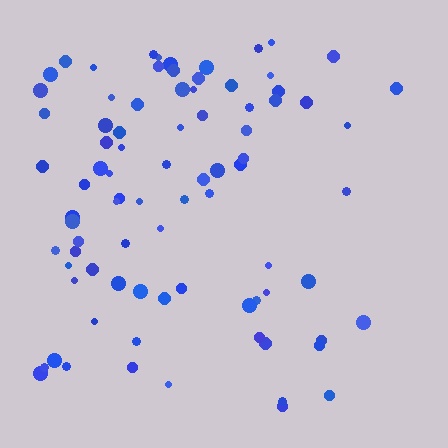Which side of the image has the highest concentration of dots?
The left.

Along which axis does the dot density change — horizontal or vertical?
Horizontal.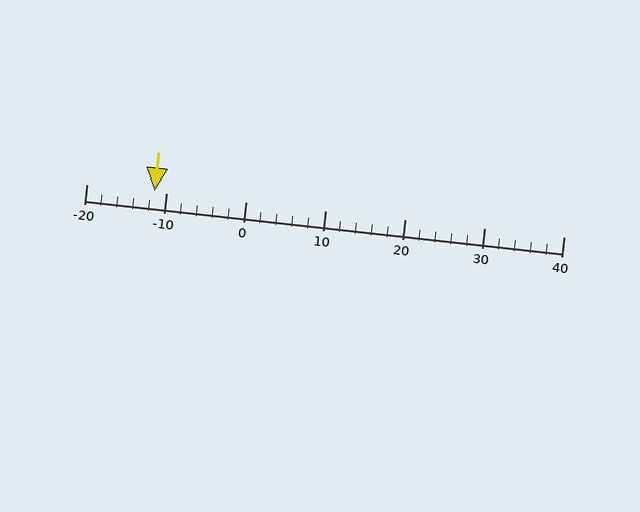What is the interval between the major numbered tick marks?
The major tick marks are spaced 10 units apart.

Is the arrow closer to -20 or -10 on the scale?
The arrow is closer to -10.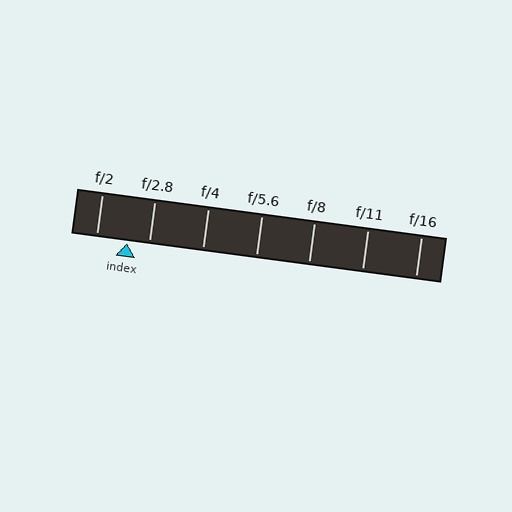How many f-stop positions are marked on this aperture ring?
There are 7 f-stop positions marked.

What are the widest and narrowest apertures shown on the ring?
The widest aperture shown is f/2 and the narrowest is f/16.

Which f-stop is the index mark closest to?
The index mark is closest to f/2.8.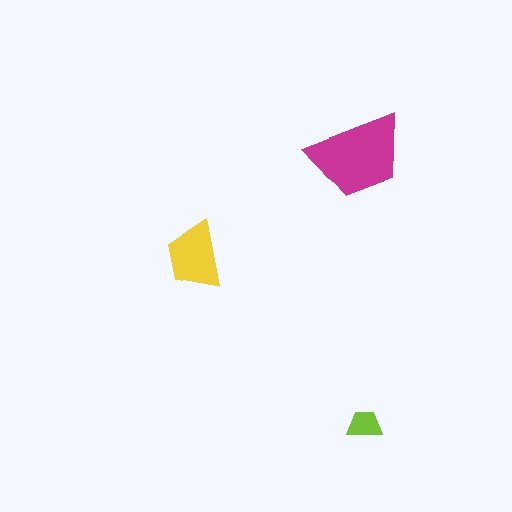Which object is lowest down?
The lime trapezoid is bottommost.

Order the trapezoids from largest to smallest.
the magenta one, the yellow one, the lime one.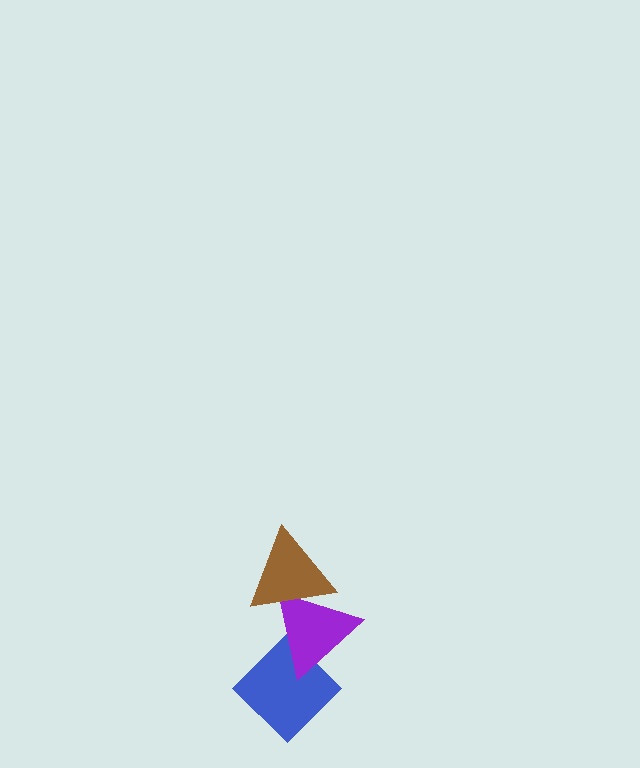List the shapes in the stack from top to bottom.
From top to bottom: the brown triangle, the purple triangle, the blue diamond.